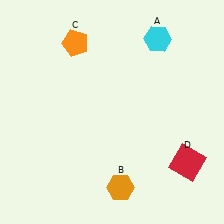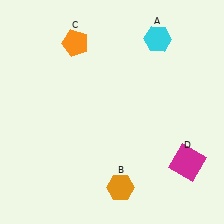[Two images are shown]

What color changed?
The square (D) changed from red in Image 1 to magenta in Image 2.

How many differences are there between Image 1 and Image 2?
There is 1 difference between the two images.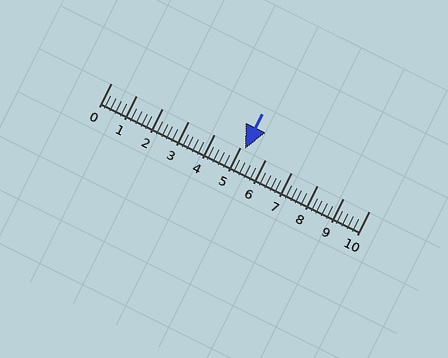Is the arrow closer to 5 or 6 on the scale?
The arrow is closer to 5.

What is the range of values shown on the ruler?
The ruler shows values from 0 to 10.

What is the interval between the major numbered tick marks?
The major tick marks are spaced 1 units apart.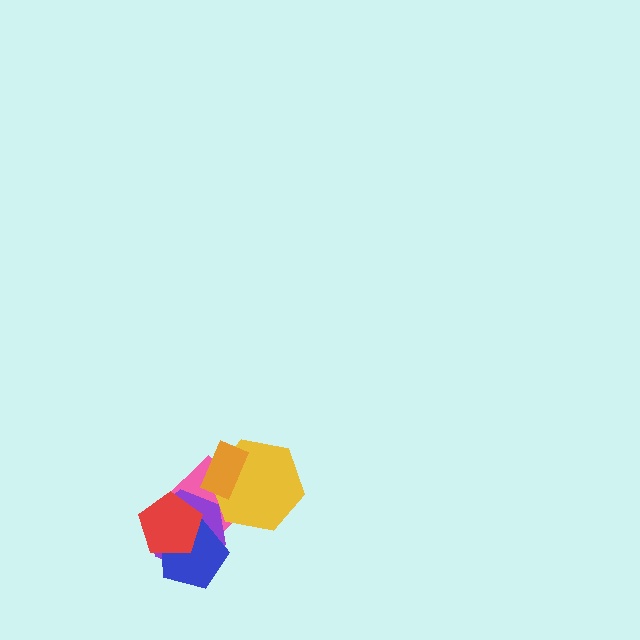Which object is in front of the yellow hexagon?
The orange rectangle is in front of the yellow hexagon.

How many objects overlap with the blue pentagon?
3 objects overlap with the blue pentagon.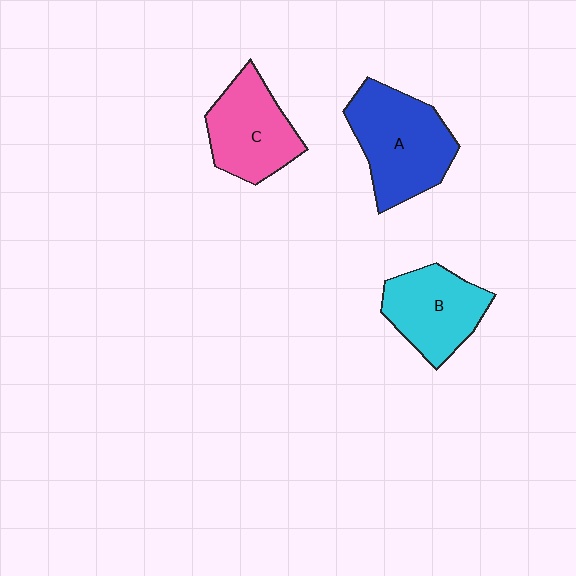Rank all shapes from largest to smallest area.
From largest to smallest: A (blue), C (pink), B (cyan).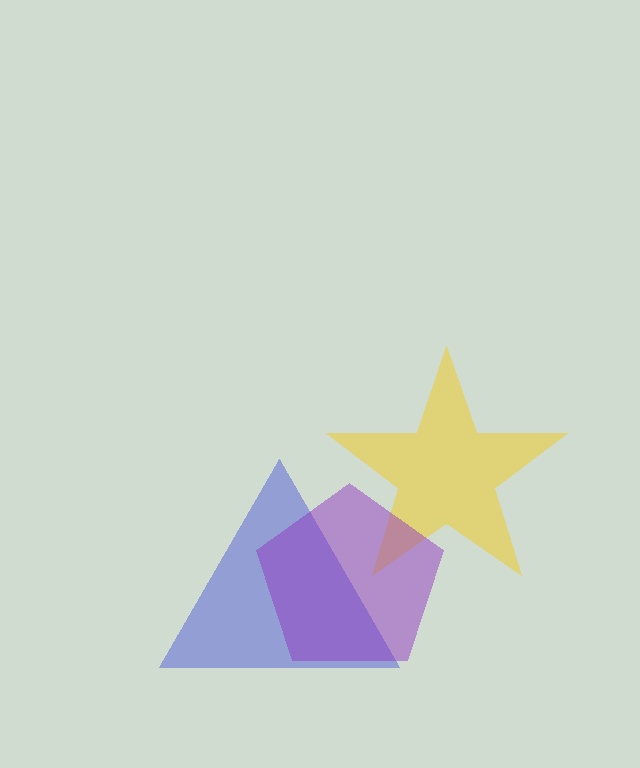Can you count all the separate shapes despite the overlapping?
Yes, there are 3 separate shapes.